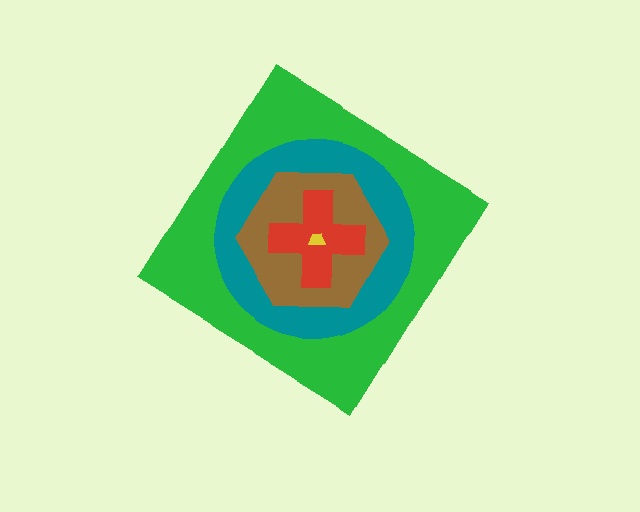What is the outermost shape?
The green diamond.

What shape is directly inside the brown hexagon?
The red cross.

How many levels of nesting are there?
5.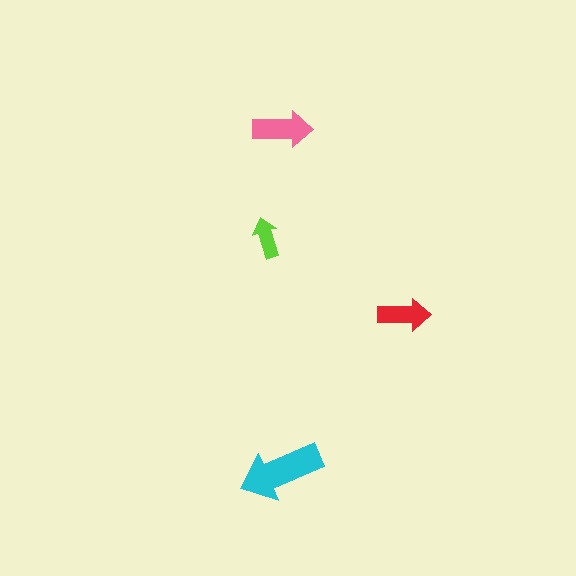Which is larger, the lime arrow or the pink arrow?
The pink one.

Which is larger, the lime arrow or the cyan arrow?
The cyan one.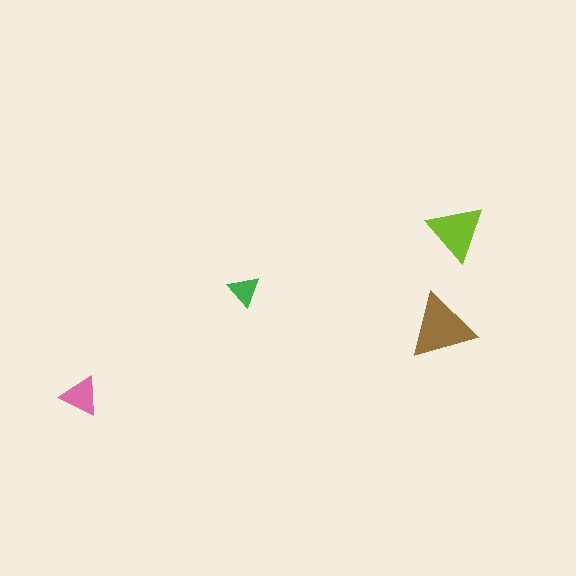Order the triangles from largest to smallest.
the brown one, the lime one, the pink one, the green one.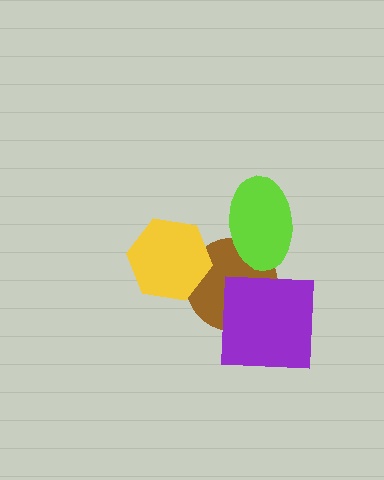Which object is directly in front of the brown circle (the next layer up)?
The purple square is directly in front of the brown circle.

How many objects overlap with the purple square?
1 object overlaps with the purple square.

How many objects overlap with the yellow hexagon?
1 object overlaps with the yellow hexagon.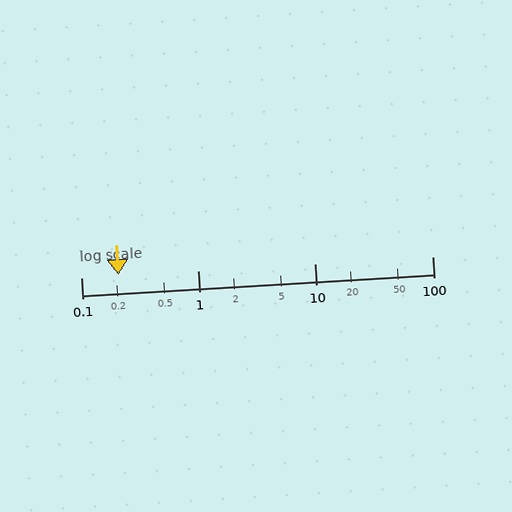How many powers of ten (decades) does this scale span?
The scale spans 3 decades, from 0.1 to 100.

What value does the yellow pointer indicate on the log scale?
The pointer indicates approximately 0.21.